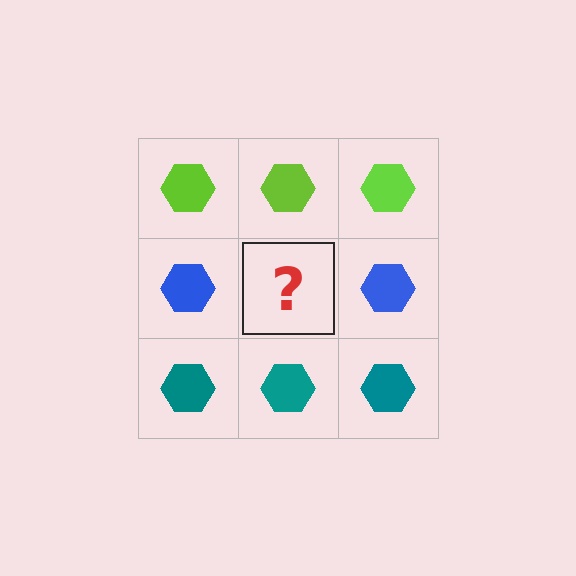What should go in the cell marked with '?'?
The missing cell should contain a blue hexagon.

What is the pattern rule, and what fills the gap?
The rule is that each row has a consistent color. The gap should be filled with a blue hexagon.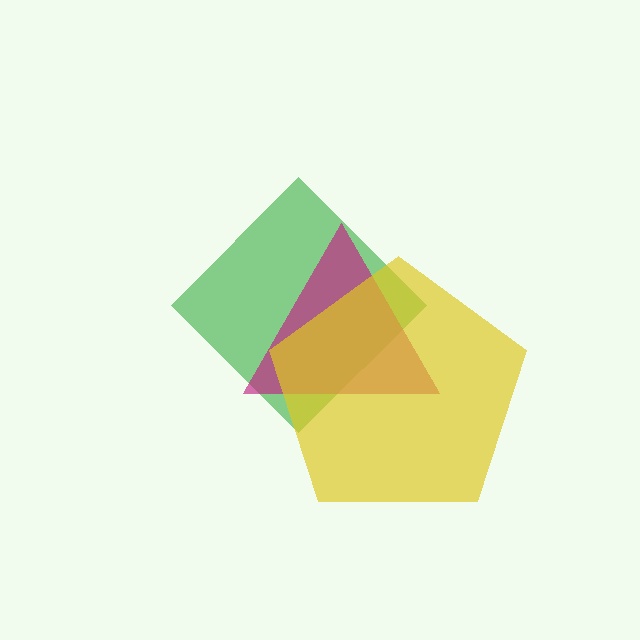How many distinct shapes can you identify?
There are 3 distinct shapes: a green diamond, a magenta triangle, a yellow pentagon.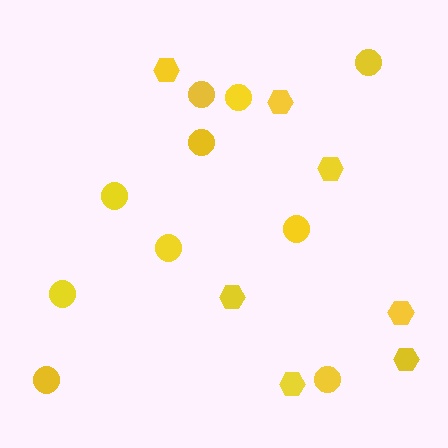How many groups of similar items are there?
There are 2 groups: one group of hexagons (7) and one group of circles (10).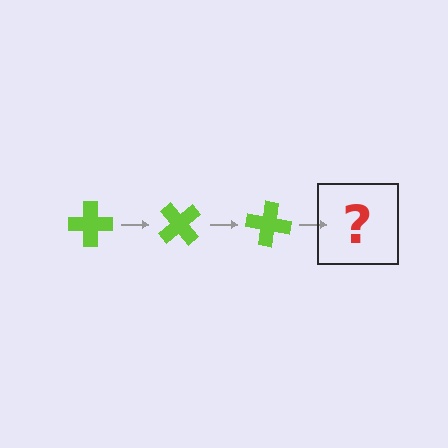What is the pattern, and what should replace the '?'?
The pattern is that the cross rotates 50 degrees each step. The '?' should be a lime cross rotated 150 degrees.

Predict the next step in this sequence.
The next step is a lime cross rotated 150 degrees.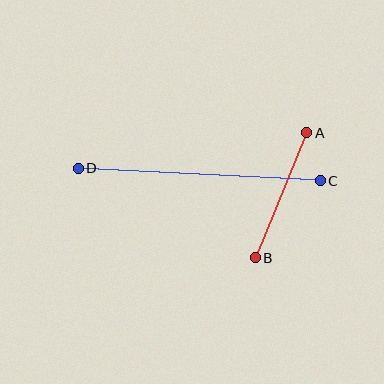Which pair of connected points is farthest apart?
Points C and D are farthest apart.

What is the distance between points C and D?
The distance is approximately 242 pixels.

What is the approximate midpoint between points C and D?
The midpoint is at approximately (199, 175) pixels.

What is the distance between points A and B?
The distance is approximately 135 pixels.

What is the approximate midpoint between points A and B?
The midpoint is at approximately (281, 195) pixels.